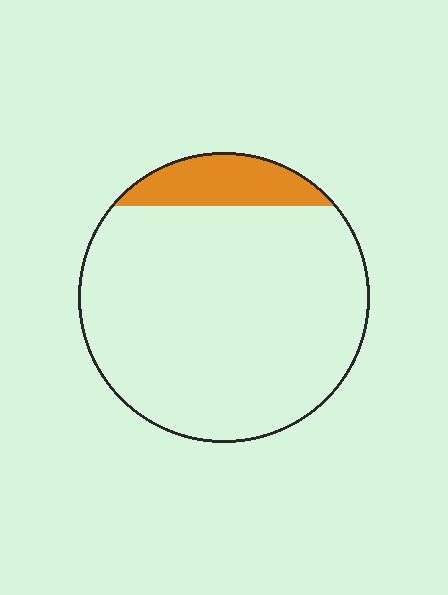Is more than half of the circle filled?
No.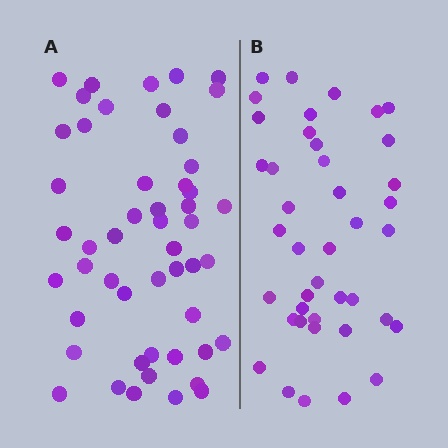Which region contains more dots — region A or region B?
Region A (the left region) has more dots.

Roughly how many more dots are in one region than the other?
Region A has roughly 8 or so more dots than region B.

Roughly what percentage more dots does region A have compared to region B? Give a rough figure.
About 20% more.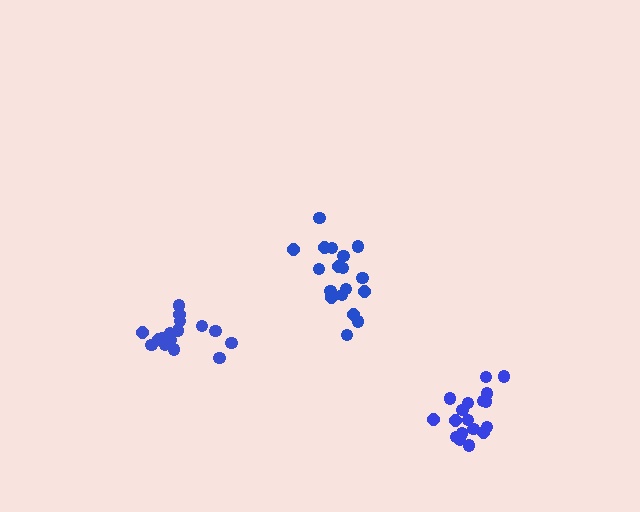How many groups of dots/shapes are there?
There are 3 groups.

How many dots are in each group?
Group 1: 16 dots, Group 2: 18 dots, Group 3: 18 dots (52 total).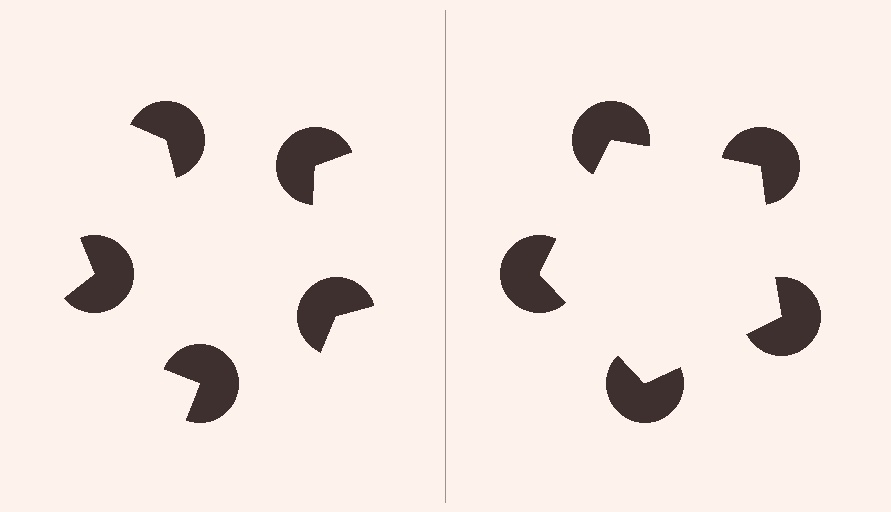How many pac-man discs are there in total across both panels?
10 — 5 on each side.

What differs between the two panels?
The pac-man discs are positioned identically on both sides; only the wedge orientations differ. On the right they align to a pentagon; on the left they are misaligned.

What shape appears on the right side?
An illusory pentagon.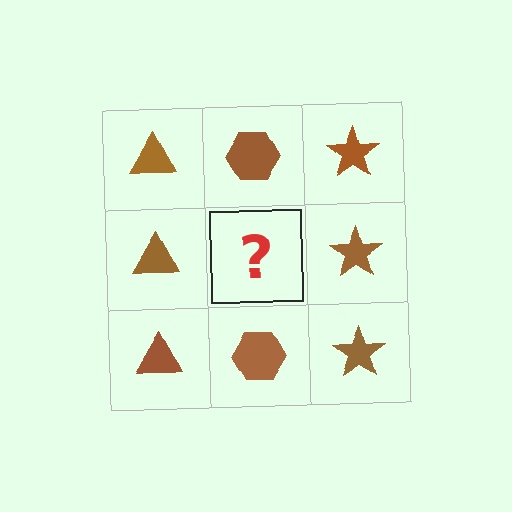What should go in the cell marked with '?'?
The missing cell should contain a brown hexagon.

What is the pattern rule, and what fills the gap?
The rule is that each column has a consistent shape. The gap should be filled with a brown hexagon.